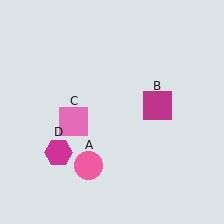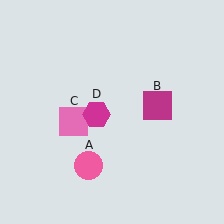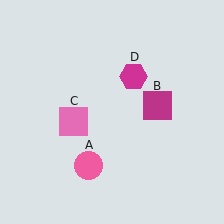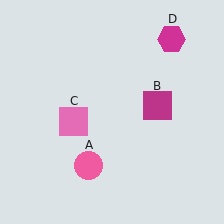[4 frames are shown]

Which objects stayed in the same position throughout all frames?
Pink circle (object A) and magenta square (object B) and pink square (object C) remained stationary.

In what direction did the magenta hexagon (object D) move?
The magenta hexagon (object D) moved up and to the right.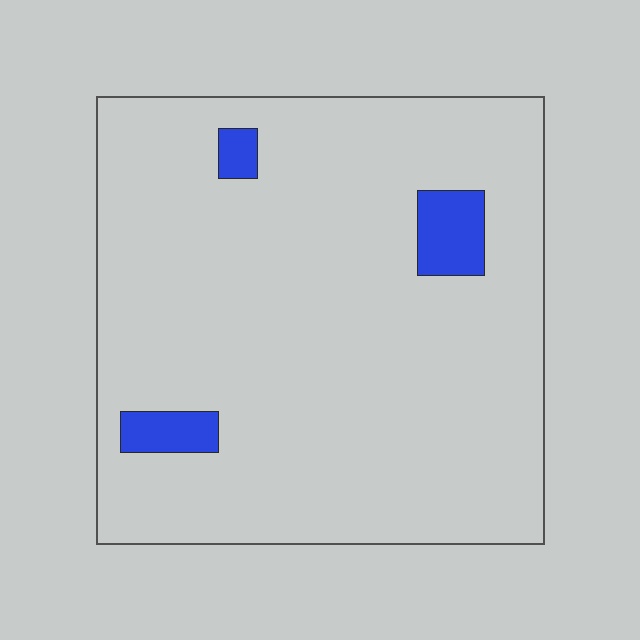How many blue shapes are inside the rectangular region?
3.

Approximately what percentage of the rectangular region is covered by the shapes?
Approximately 5%.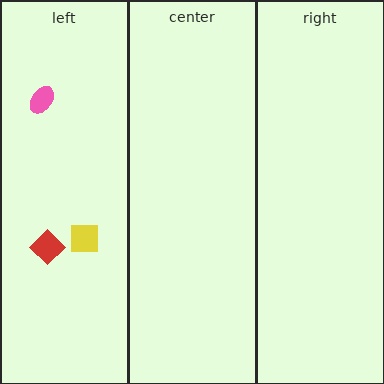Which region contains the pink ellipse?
The left region.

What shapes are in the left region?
The yellow square, the pink ellipse, the red diamond.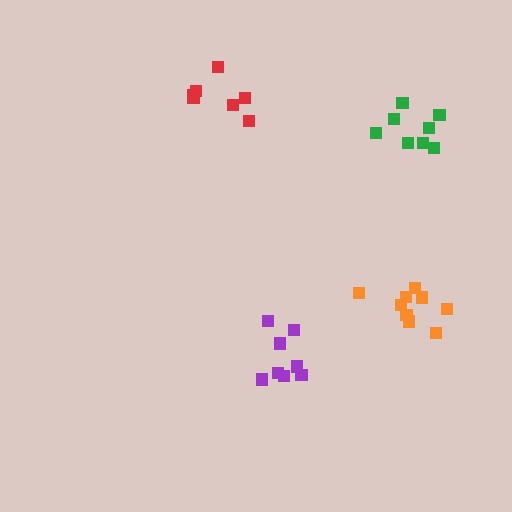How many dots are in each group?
Group 1: 9 dots, Group 2: 8 dots, Group 3: 7 dots, Group 4: 8 dots (32 total).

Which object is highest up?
The red cluster is topmost.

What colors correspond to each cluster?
The clusters are colored: orange, purple, red, green.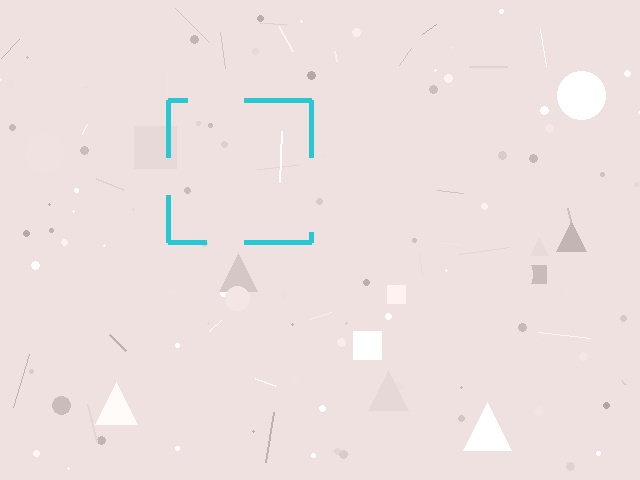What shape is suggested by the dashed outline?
The dashed outline suggests a square.